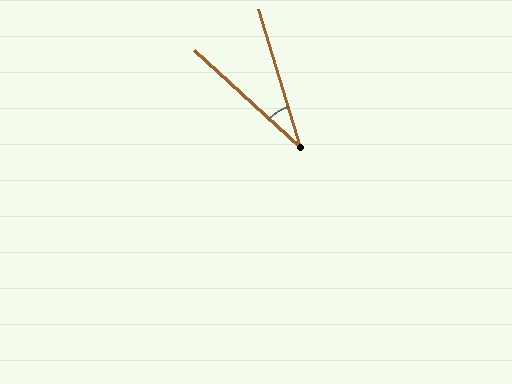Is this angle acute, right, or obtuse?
It is acute.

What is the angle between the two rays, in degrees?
Approximately 31 degrees.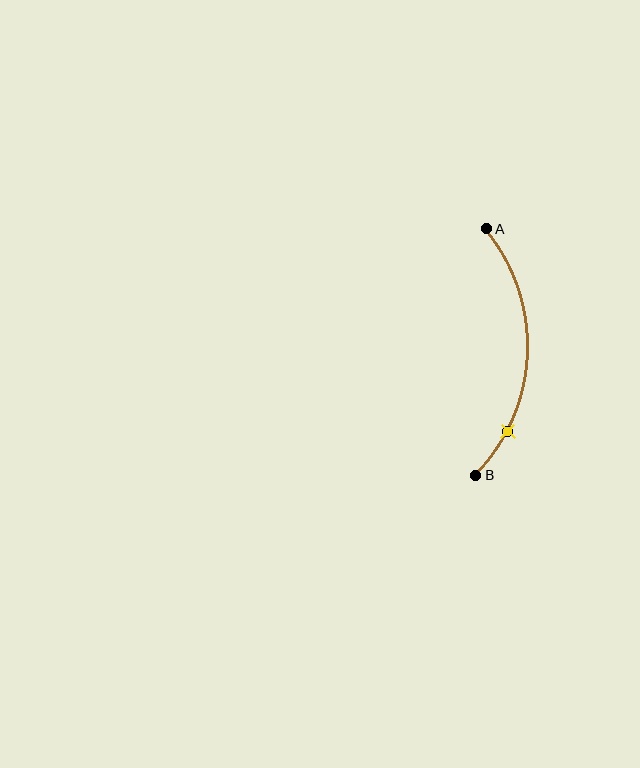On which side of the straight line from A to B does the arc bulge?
The arc bulges to the right of the straight line connecting A and B.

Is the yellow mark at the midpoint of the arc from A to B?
No. The yellow mark lies on the arc but is closer to endpoint B. The arc midpoint would be at the point on the curve equidistant along the arc from both A and B.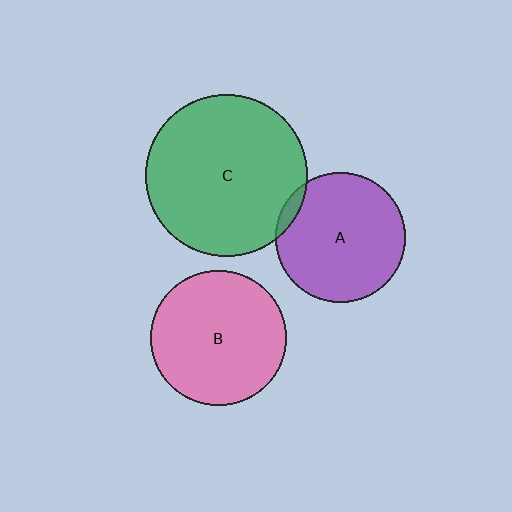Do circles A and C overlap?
Yes.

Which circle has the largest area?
Circle C (green).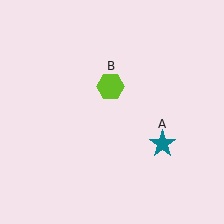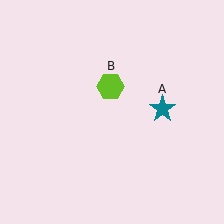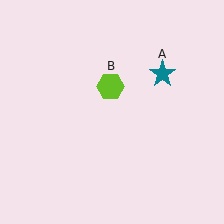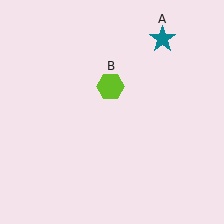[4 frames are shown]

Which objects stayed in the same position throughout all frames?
Lime hexagon (object B) remained stationary.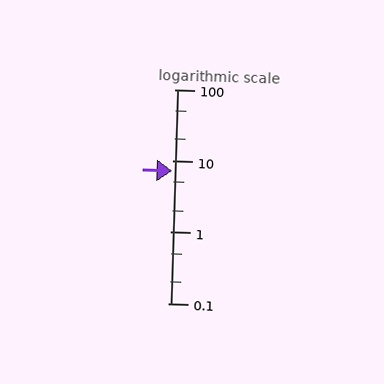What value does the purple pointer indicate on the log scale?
The pointer indicates approximately 7.2.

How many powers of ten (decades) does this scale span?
The scale spans 3 decades, from 0.1 to 100.